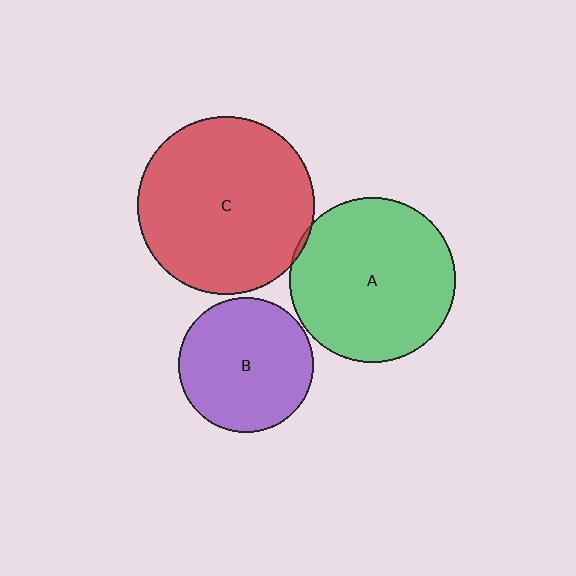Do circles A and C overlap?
Yes.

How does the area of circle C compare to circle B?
Approximately 1.7 times.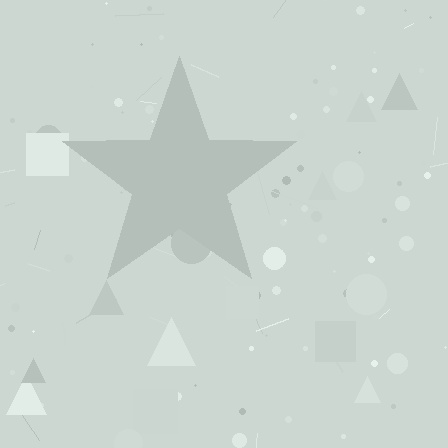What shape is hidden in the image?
A star is hidden in the image.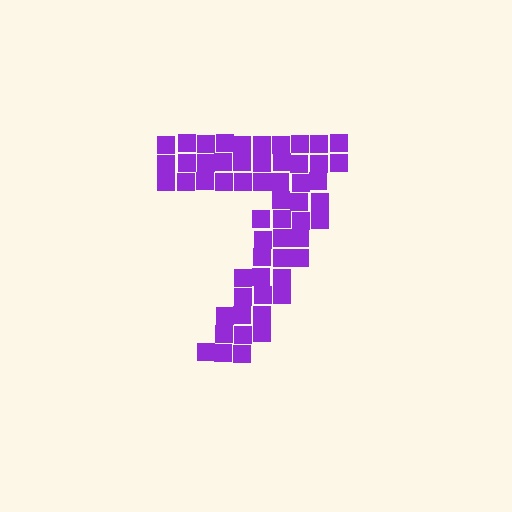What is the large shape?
The large shape is the digit 7.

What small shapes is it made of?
It is made of small squares.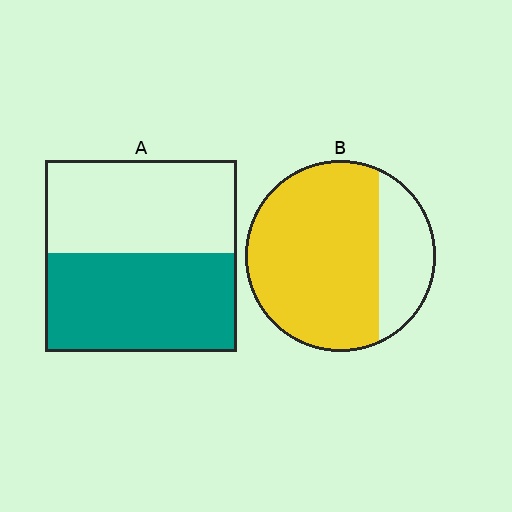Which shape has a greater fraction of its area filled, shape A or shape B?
Shape B.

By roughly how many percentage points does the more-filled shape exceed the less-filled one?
By roughly 25 percentage points (B over A).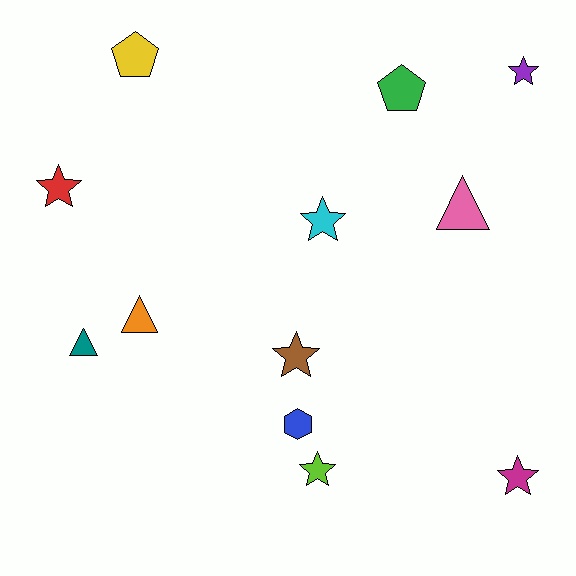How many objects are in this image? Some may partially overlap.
There are 12 objects.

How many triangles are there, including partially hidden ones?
There are 3 triangles.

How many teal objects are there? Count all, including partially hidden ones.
There is 1 teal object.